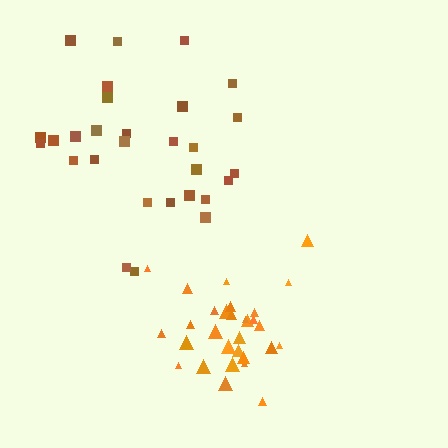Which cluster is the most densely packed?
Orange.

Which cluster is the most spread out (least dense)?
Brown.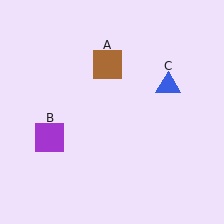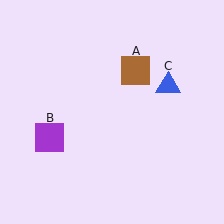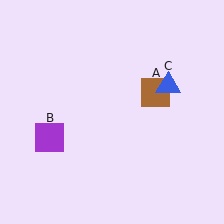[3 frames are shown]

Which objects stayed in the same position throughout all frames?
Purple square (object B) and blue triangle (object C) remained stationary.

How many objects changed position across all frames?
1 object changed position: brown square (object A).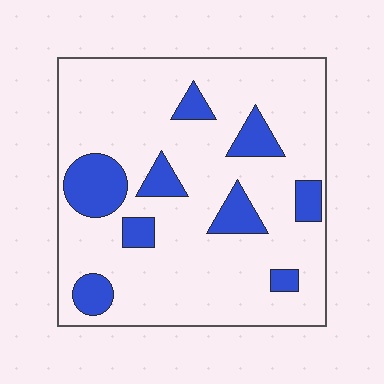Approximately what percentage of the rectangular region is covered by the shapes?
Approximately 20%.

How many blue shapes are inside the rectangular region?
9.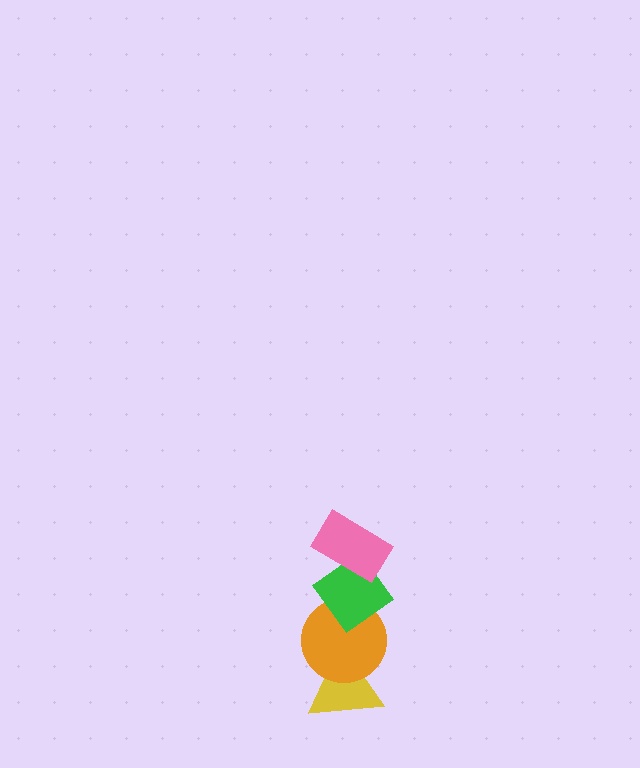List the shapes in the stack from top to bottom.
From top to bottom: the pink rectangle, the green diamond, the orange circle, the yellow triangle.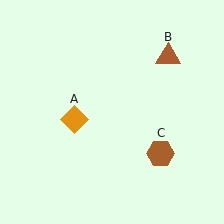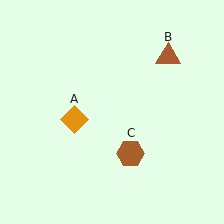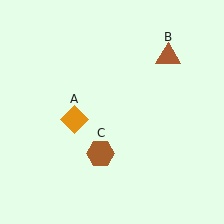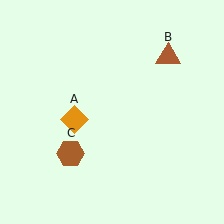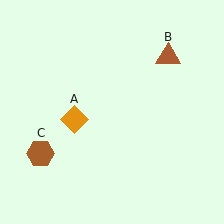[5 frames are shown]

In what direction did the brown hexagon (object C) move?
The brown hexagon (object C) moved left.